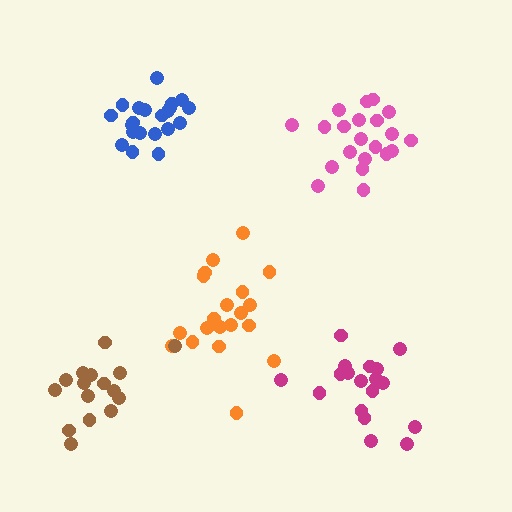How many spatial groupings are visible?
There are 5 spatial groupings.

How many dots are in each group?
Group 1: 21 dots, Group 2: 18 dots, Group 3: 21 dots, Group 4: 21 dots, Group 5: 16 dots (97 total).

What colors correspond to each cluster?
The clusters are colored: blue, magenta, orange, pink, brown.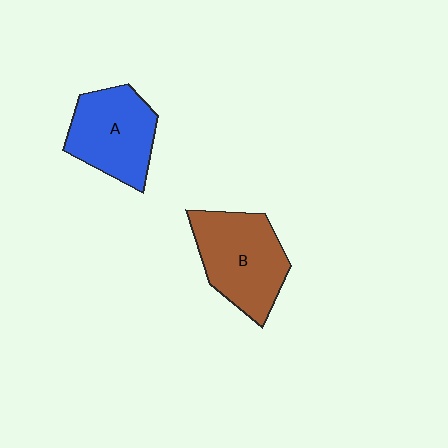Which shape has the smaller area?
Shape A (blue).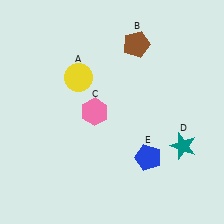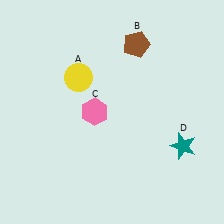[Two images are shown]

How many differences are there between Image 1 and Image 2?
There is 1 difference between the two images.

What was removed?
The blue pentagon (E) was removed in Image 2.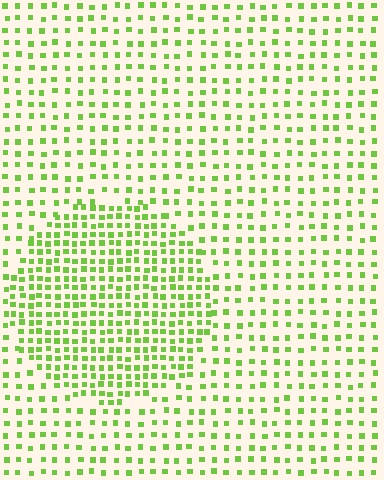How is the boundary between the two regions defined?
The boundary is defined by a change in element density (approximately 1.9x ratio). All elements are the same color, size, and shape.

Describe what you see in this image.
The image contains small lime elements arranged at two different densities. A circle-shaped region is visible where the elements are more densely packed than the surrounding area.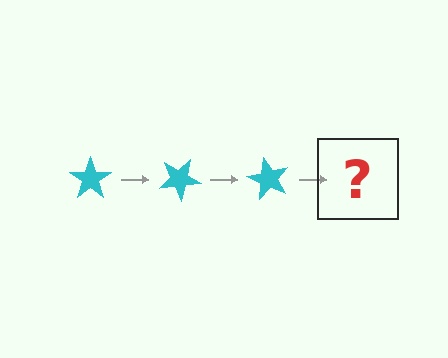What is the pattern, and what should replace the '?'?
The pattern is that the star rotates 30 degrees each step. The '?' should be a cyan star rotated 90 degrees.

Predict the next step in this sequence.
The next step is a cyan star rotated 90 degrees.